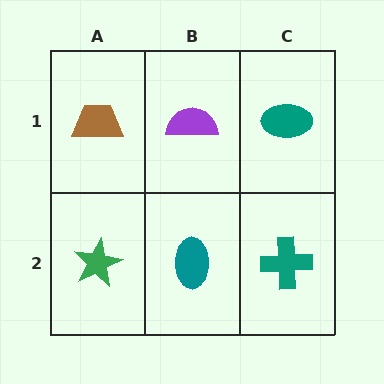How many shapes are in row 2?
3 shapes.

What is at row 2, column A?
A green star.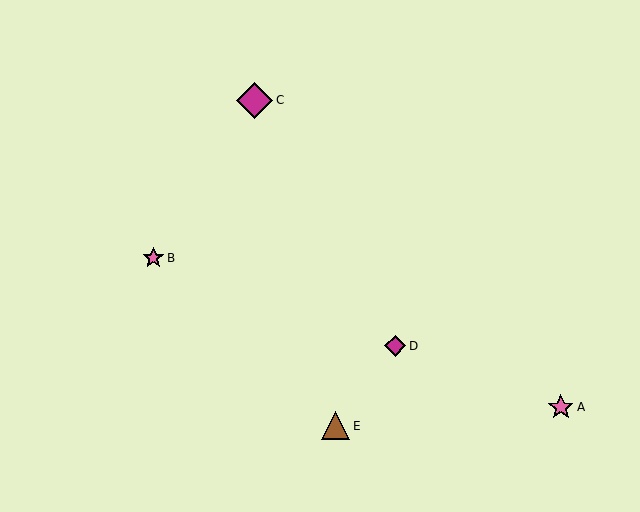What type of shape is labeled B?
Shape B is a pink star.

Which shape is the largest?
The magenta diamond (labeled C) is the largest.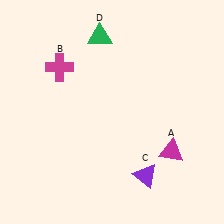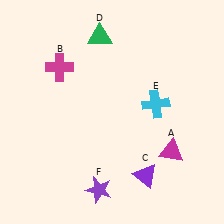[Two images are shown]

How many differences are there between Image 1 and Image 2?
There are 2 differences between the two images.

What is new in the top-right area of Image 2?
A cyan cross (E) was added in the top-right area of Image 2.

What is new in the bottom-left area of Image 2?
A purple star (F) was added in the bottom-left area of Image 2.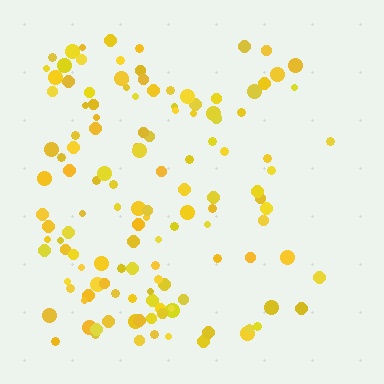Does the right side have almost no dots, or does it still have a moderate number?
Still a moderate number, just noticeably fewer than the left.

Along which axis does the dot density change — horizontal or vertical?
Horizontal.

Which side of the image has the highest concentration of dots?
The left.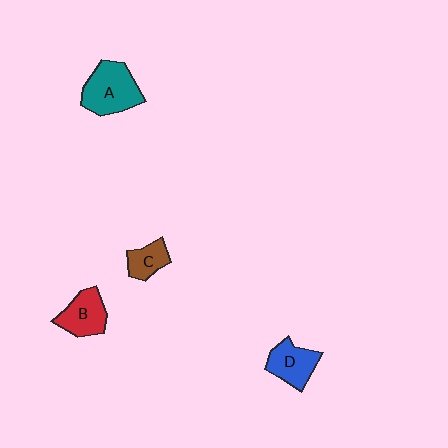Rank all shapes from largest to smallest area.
From largest to smallest: A (teal), B (red), D (blue), C (brown).